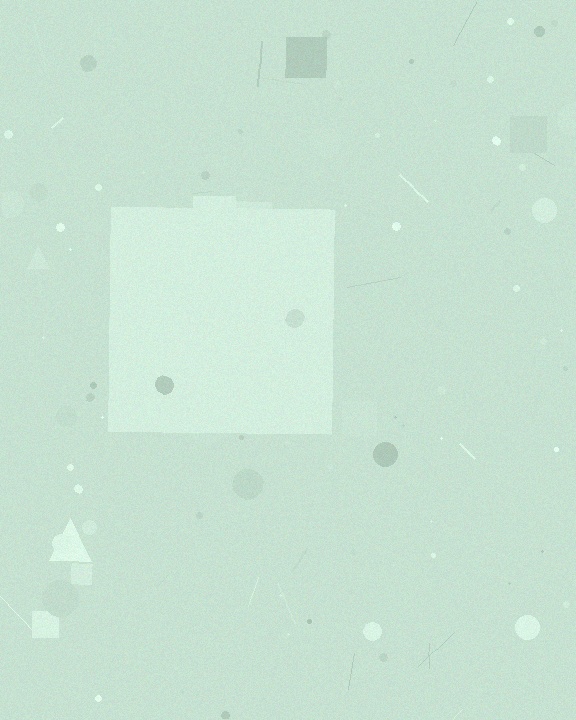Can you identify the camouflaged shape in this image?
The camouflaged shape is a square.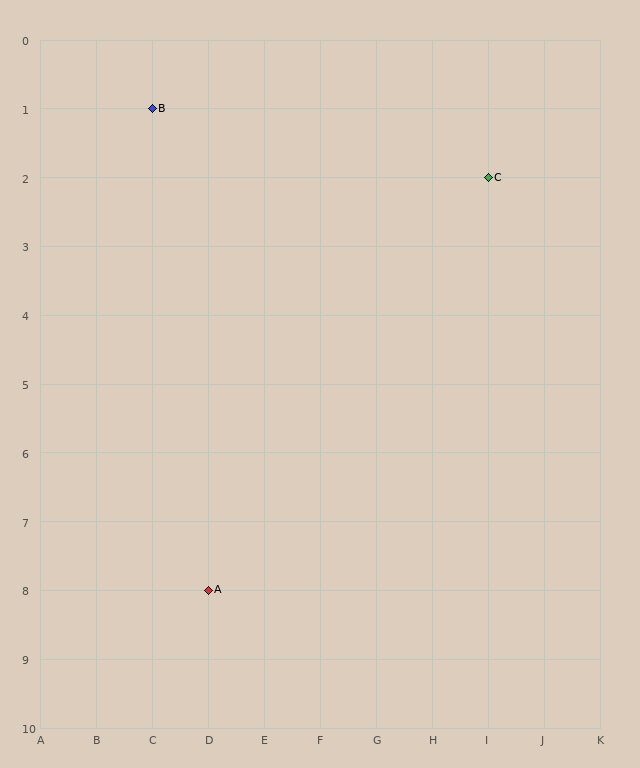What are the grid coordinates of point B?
Point B is at grid coordinates (C, 1).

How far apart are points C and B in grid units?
Points C and B are 6 columns and 1 row apart (about 6.1 grid units diagonally).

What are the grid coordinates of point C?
Point C is at grid coordinates (I, 2).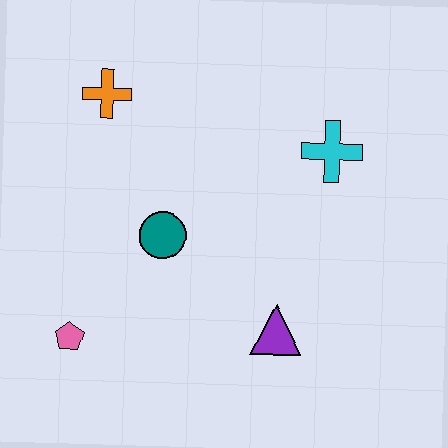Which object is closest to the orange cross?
The teal circle is closest to the orange cross.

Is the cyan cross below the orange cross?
Yes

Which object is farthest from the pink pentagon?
The cyan cross is farthest from the pink pentagon.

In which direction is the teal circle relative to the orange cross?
The teal circle is below the orange cross.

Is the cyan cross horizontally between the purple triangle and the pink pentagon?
No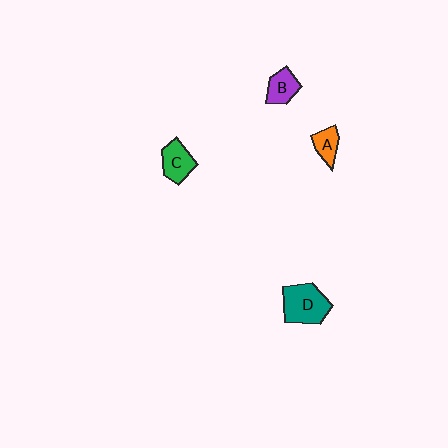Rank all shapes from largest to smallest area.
From largest to smallest: D (teal), C (green), B (purple), A (orange).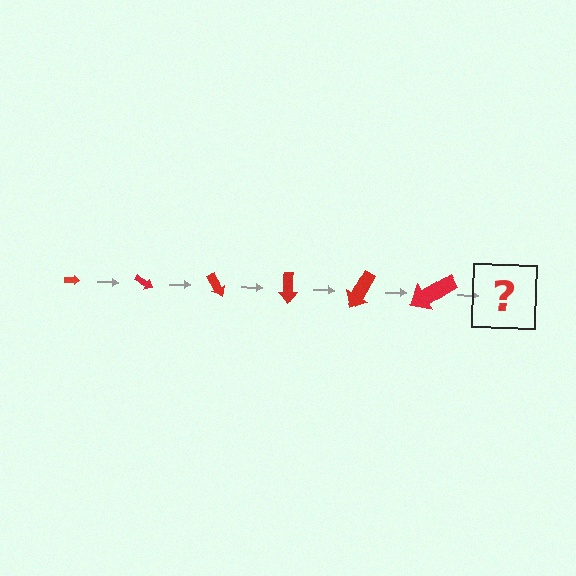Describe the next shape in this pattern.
It should be an arrow, larger than the previous one and rotated 180 degrees from the start.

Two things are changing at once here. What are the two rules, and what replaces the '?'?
The two rules are that the arrow grows larger each step and it rotates 30 degrees each step. The '?' should be an arrow, larger than the previous one and rotated 180 degrees from the start.